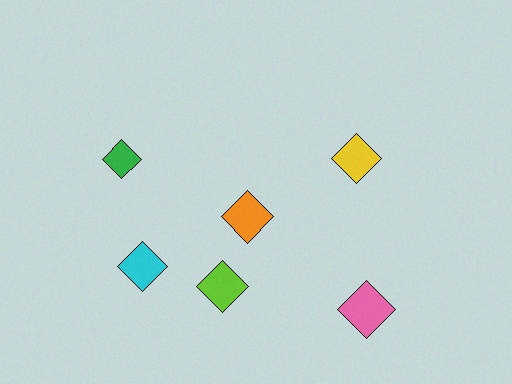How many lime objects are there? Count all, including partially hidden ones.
There is 1 lime object.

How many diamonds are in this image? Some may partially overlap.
There are 6 diamonds.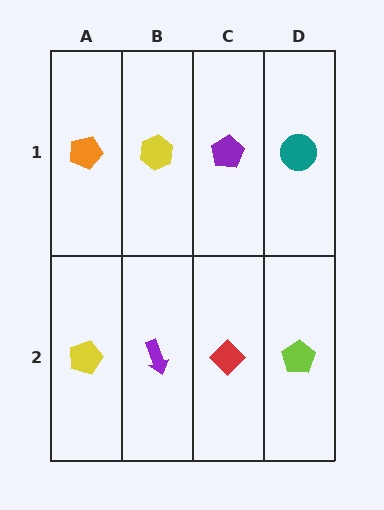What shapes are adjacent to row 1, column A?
A yellow pentagon (row 2, column A), a yellow hexagon (row 1, column B).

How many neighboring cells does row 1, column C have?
3.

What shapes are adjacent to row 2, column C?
A purple pentagon (row 1, column C), a purple arrow (row 2, column B), a lime pentagon (row 2, column D).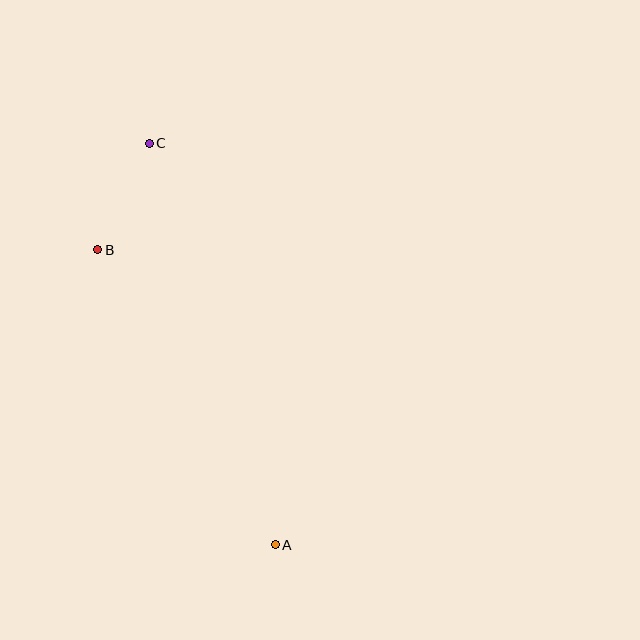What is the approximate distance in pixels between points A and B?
The distance between A and B is approximately 344 pixels.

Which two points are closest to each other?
Points B and C are closest to each other.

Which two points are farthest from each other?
Points A and C are farthest from each other.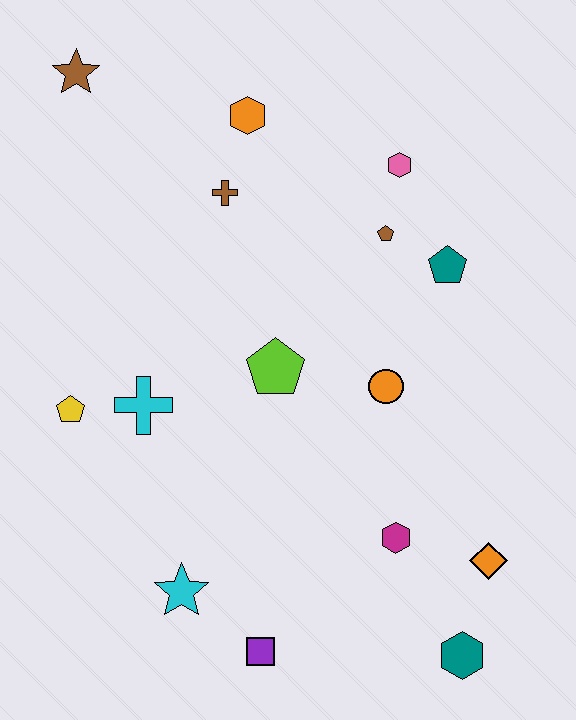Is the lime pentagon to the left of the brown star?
No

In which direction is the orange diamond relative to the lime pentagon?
The orange diamond is to the right of the lime pentagon.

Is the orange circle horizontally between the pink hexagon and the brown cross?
Yes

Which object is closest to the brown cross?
The orange hexagon is closest to the brown cross.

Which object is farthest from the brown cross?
The teal hexagon is farthest from the brown cross.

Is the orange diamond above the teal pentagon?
No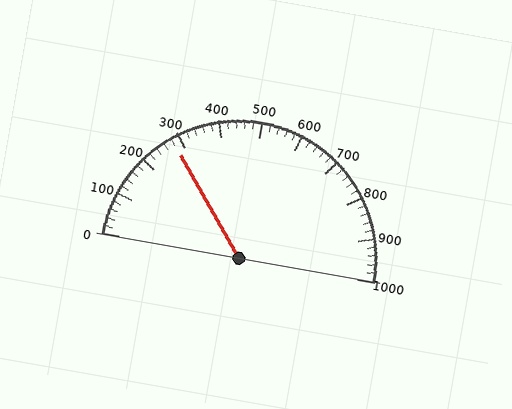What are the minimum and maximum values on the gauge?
The gauge ranges from 0 to 1000.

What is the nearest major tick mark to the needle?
The nearest major tick mark is 300.